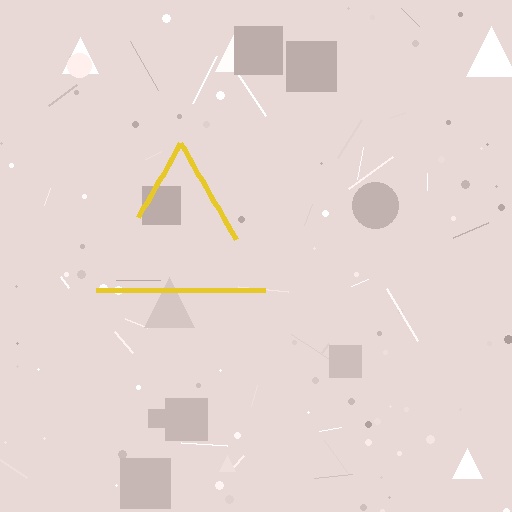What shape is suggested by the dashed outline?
The dashed outline suggests a triangle.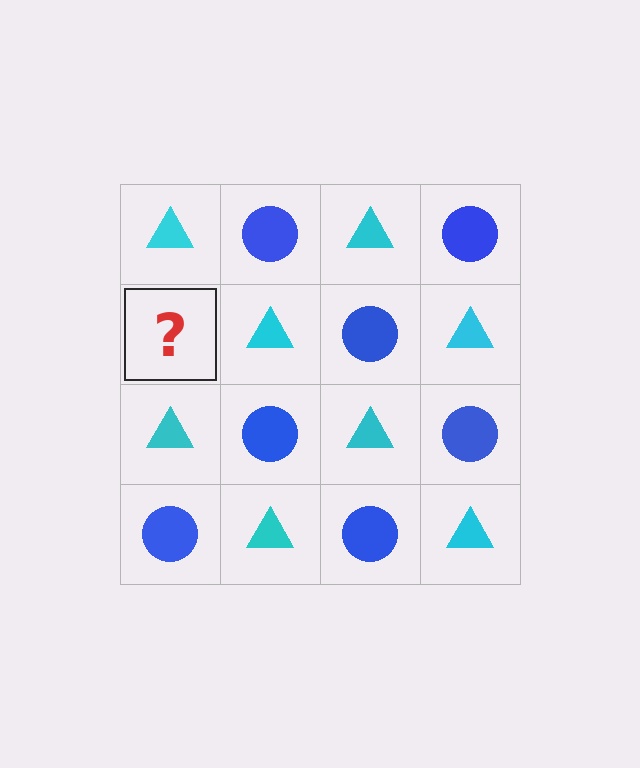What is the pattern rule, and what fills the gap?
The rule is that it alternates cyan triangle and blue circle in a checkerboard pattern. The gap should be filled with a blue circle.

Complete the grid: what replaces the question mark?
The question mark should be replaced with a blue circle.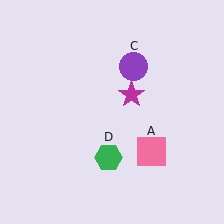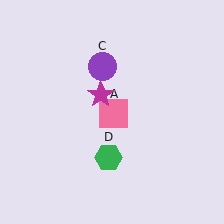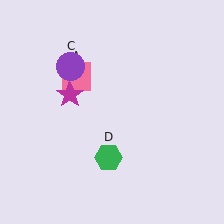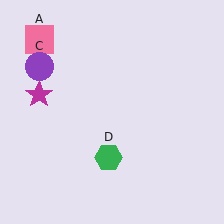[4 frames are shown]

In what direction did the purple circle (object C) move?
The purple circle (object C) moved left.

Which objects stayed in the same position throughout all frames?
Green hexagon (object D) remained stationary.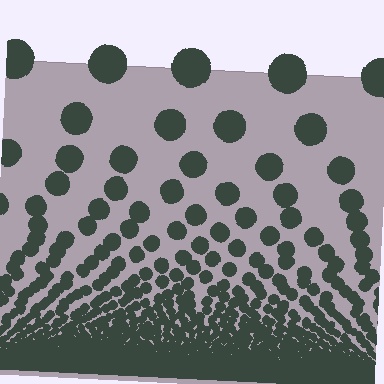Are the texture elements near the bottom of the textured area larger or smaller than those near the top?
Smaller. The gradient is inverted — elements near the bottom are smaller and denser.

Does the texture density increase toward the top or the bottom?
Density increases toward the bottom.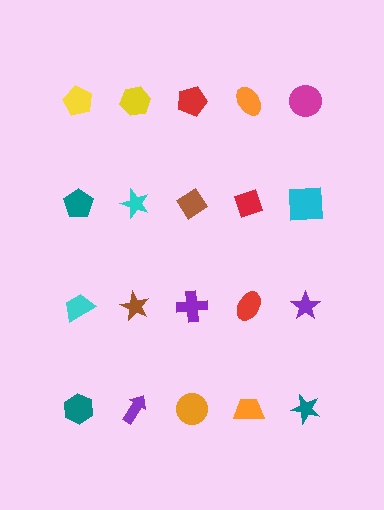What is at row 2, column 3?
A brown diamond.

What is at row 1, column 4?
An orange ellipse.